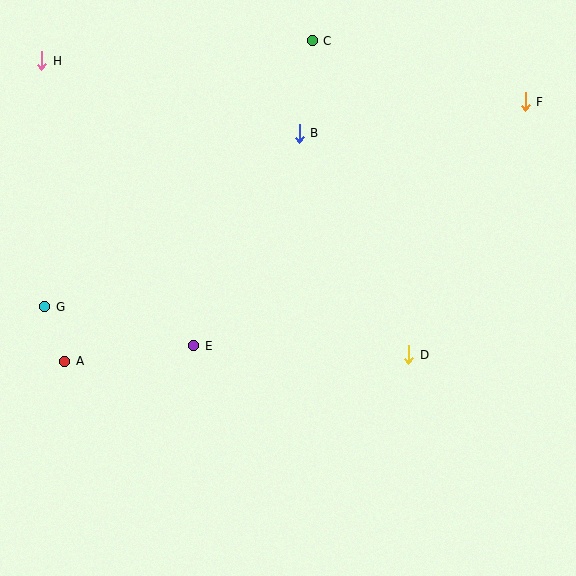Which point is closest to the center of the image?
Point E at (194, 346) is closest to the center.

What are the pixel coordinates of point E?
Point E is at (194, 346).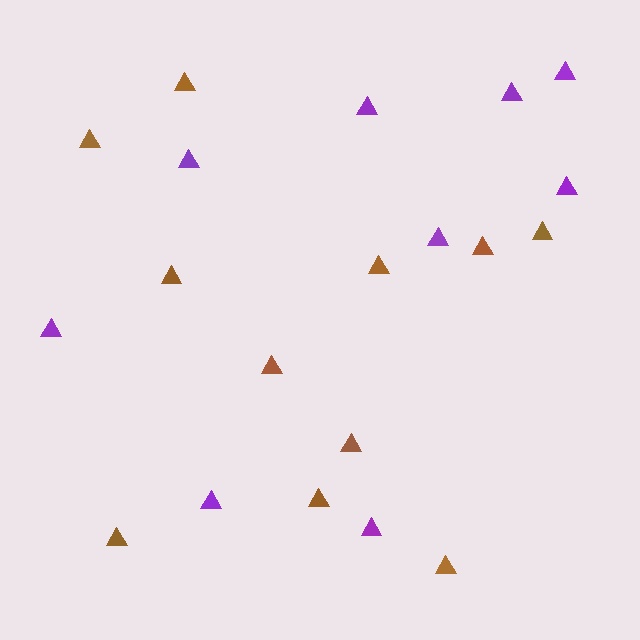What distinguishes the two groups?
There are 2 groups: one group of brown triangles (11) and one group of purple triangles (9).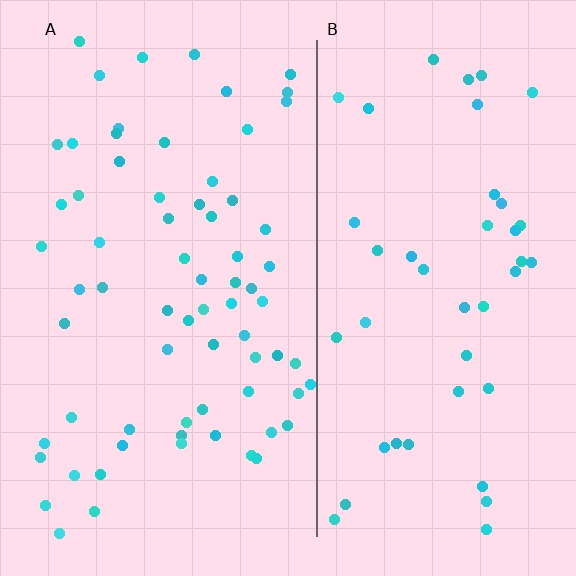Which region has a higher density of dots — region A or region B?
A (the left).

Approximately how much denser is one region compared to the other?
Approximately 1.6× — region A over region B.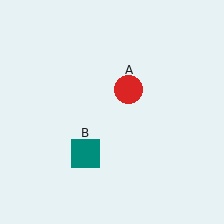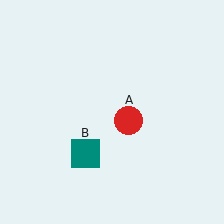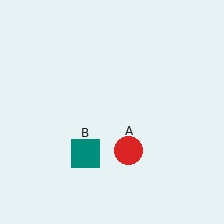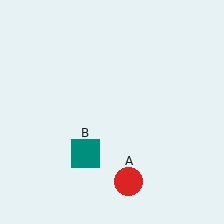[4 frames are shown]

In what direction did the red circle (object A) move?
The red circle (object A) moved down.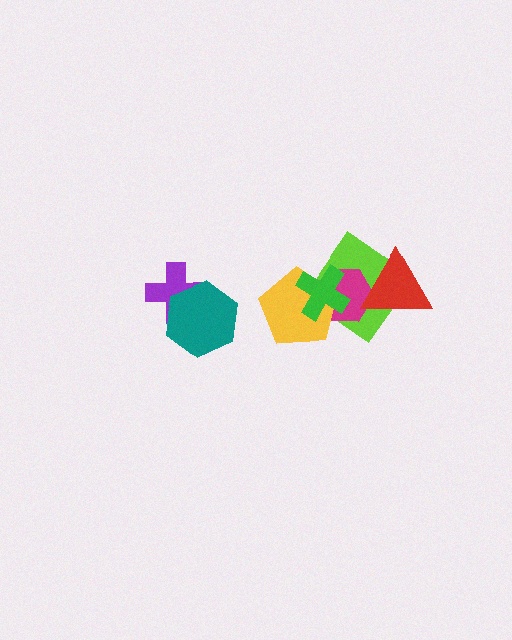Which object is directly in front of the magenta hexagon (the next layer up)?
The yellow pentagon is directly in front of the magenta hexagon.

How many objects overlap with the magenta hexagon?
4 objects overlap with the magenta hexagon.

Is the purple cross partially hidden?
Yes, it is partially covered by another shape.